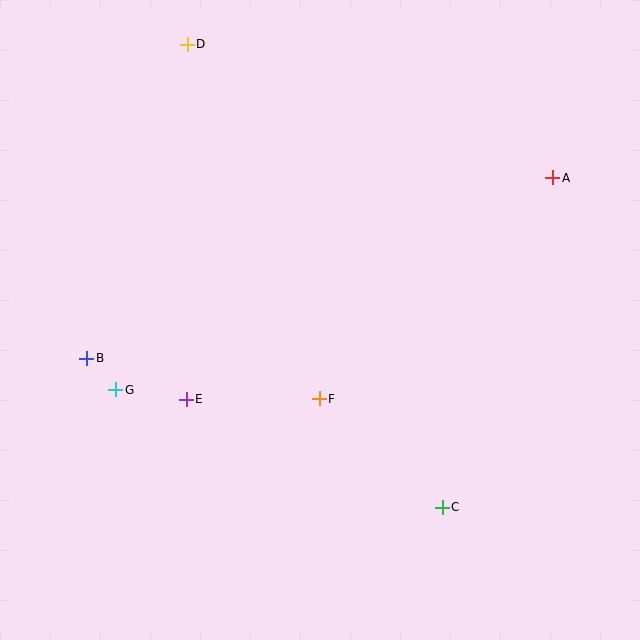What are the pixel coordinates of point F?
Point F is at (319, 399).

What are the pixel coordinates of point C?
Point C is at (442, 507).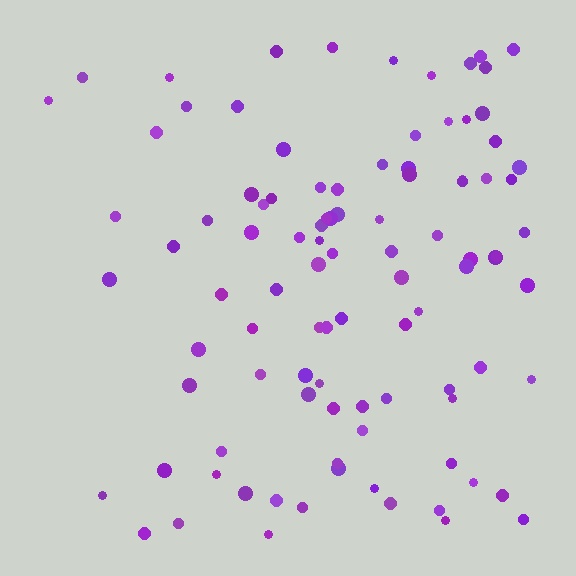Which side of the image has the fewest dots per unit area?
The left.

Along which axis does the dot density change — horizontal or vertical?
Horizontal.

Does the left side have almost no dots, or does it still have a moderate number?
Still a moderate number, just noticeably fewer than the right.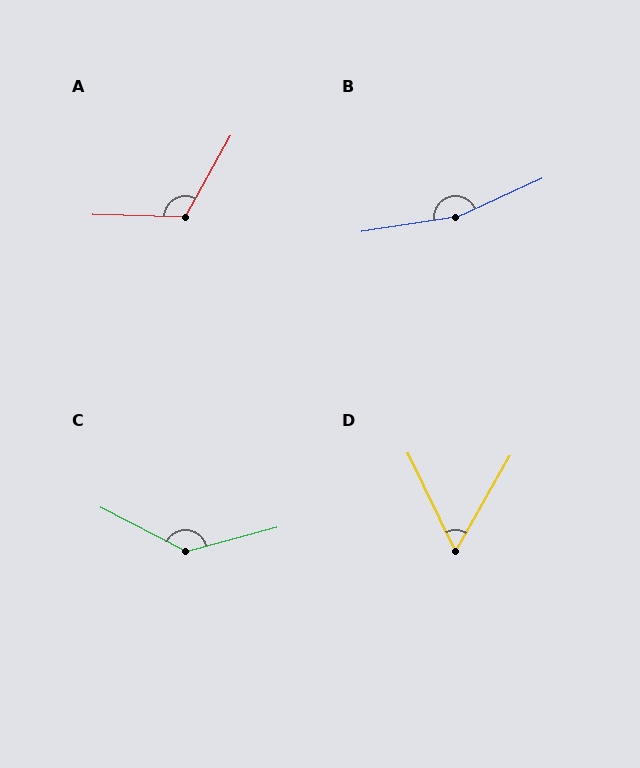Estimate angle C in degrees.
Approximately 138 degrees.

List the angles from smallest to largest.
D (55°), A (118°), C (138°), B (165°).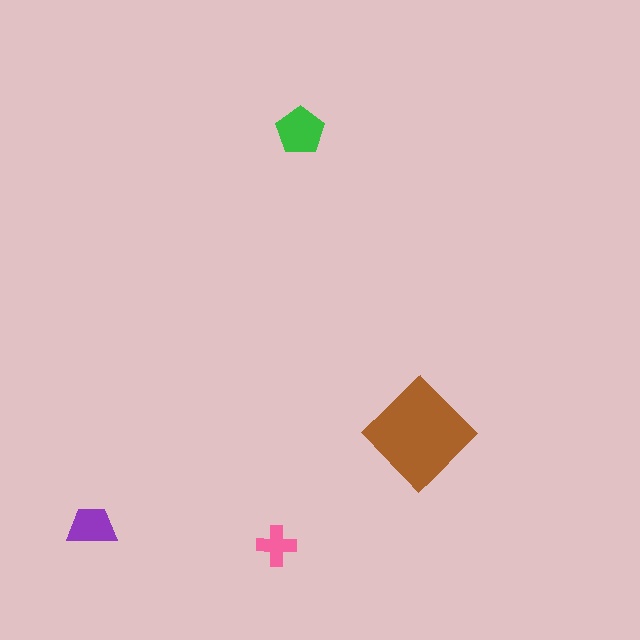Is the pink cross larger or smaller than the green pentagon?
Smaller.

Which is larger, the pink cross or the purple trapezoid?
The purple trapezoid.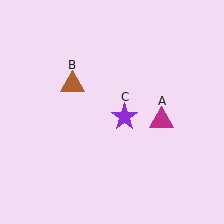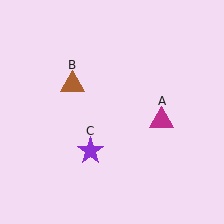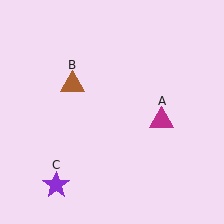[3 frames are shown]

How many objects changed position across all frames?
1 object changed position: purple star (object C).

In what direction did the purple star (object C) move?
The purple star (object C) moved down and to the left.